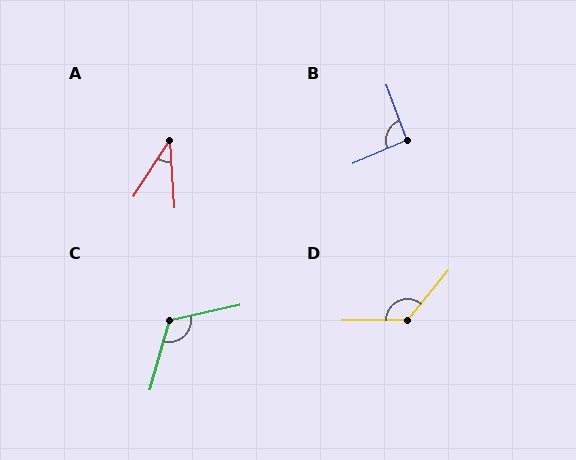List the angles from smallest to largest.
A (37°), B (93°), C (118°), D (131°).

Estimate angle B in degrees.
Approximately 93 degrees.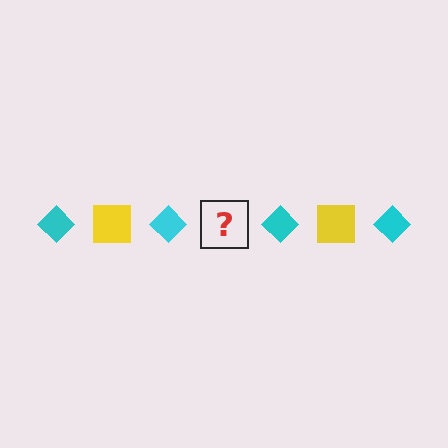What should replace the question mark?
The question mark should be replaced with a yellow square.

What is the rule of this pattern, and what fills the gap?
The rule is that the pattern alternates between cyan diamond and yellow square. The gap should be filled with a yellow square.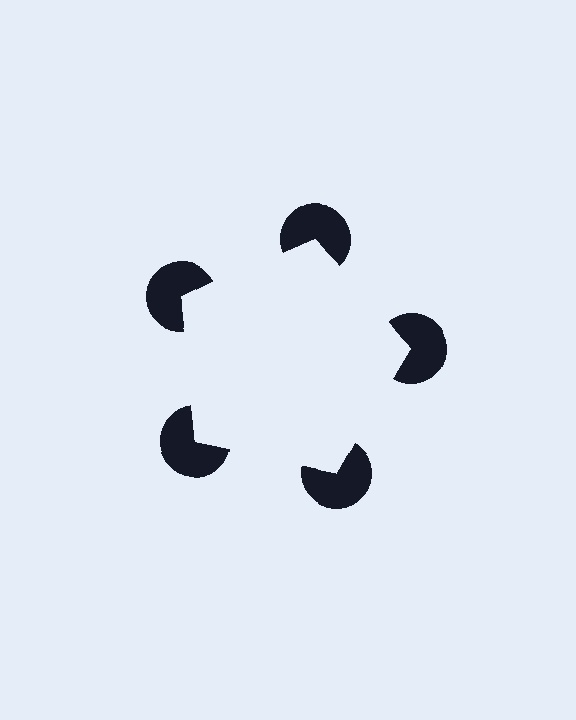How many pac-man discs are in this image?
There are 5 — one at each vertex of the illusory pentagon.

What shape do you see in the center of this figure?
An illusory pentagon — its edges are inferred from the aligned wedge cuts in the pac-man discs, not physically drawn.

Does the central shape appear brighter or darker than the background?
It typically appears slightly brighter than the background, even though no actual brightness change is drawn.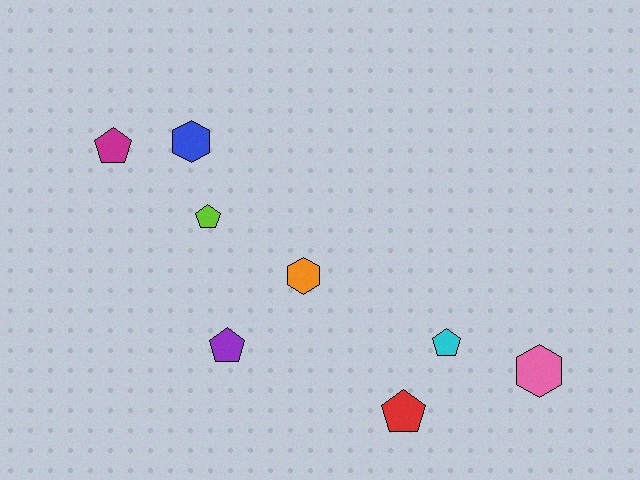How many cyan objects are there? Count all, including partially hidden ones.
There is 1 cyan object.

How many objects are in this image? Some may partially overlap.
There are 8 objects.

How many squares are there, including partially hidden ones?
There are no squares.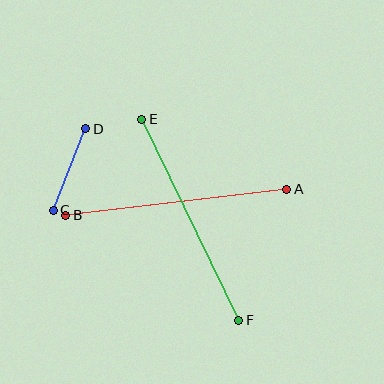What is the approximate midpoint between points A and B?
The midpoint is at approximately (176, 202) pixels.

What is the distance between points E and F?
The distance is approximately 223 pixels.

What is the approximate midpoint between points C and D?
The midpoint is at approximately (69, 169) pixels.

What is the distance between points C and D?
The distance is approximately 88 pixels.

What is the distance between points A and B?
The distance is approximately 223 pixels.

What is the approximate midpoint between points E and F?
The midpoint is at approximately (190, 220) pixels.